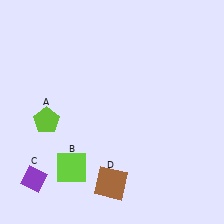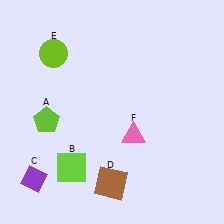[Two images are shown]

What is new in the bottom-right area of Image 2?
A pink triangle (F) was added in the bottom-right area of Image 2.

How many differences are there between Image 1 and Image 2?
There are 2 differences between the two images.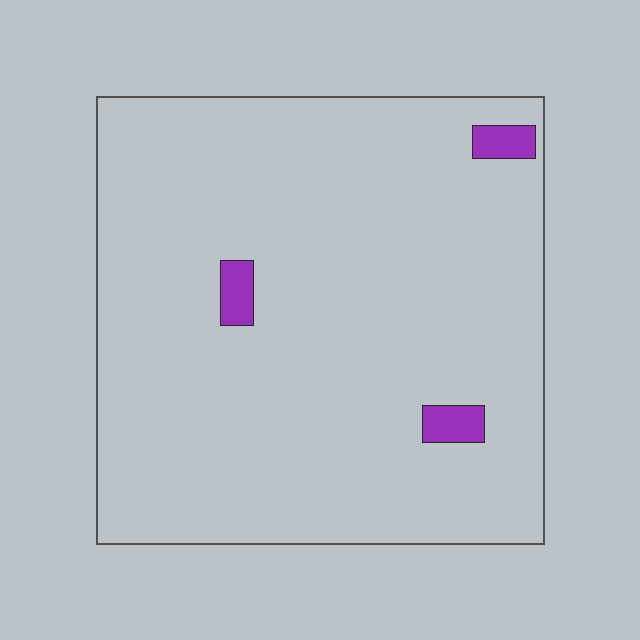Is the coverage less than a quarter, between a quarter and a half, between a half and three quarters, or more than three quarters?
Less than a quarter.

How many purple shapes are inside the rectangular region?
3.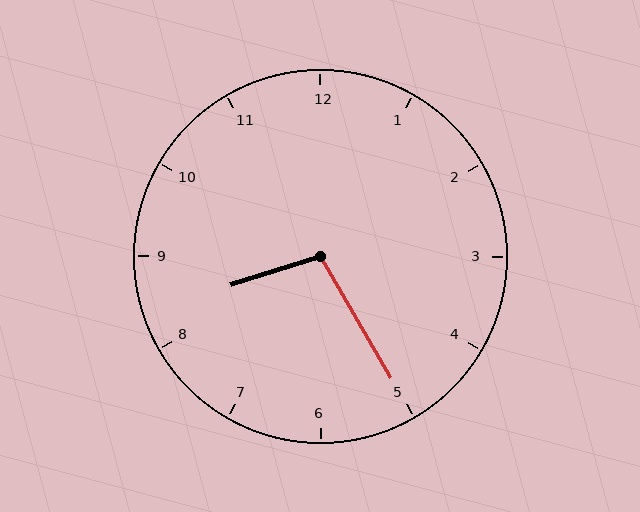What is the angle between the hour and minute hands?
Approximately 102 degrees.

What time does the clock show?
8:25.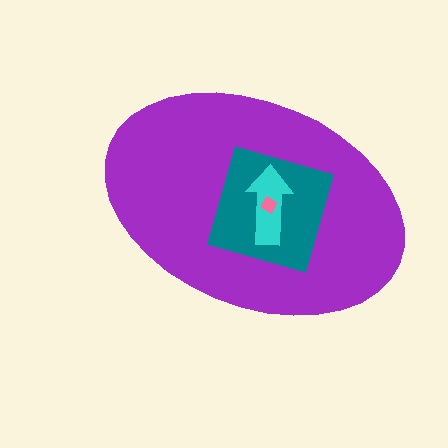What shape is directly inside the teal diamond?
The cyan arrow.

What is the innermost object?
The pink diamond.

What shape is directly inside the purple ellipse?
The teal diamond.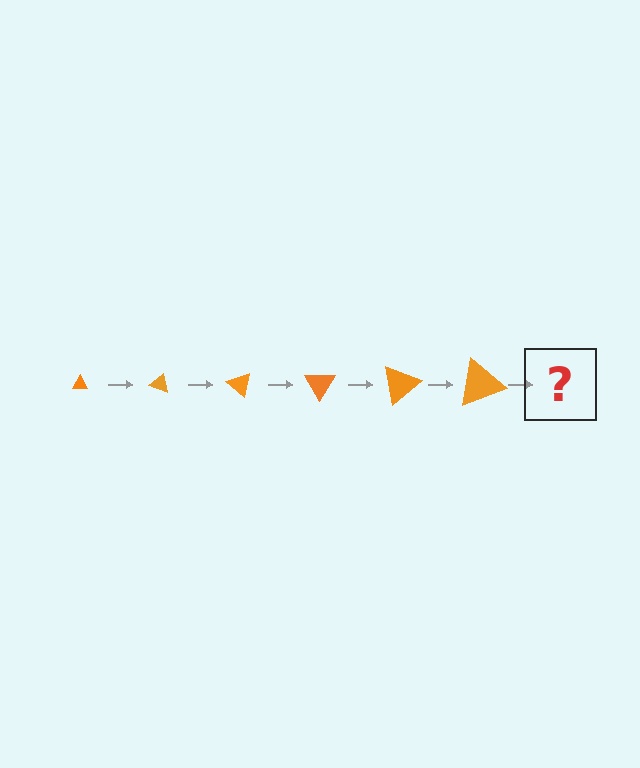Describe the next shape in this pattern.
It should be a triangle, larger than the previous one and rotated 120 degrees from the start.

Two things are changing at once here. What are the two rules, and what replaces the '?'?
The two rules are that the triangle grows larger each step and it rotates 20 degrees each step. The '?' should be a triangle, larger than the previous one and rotated 120 degrees from the start.